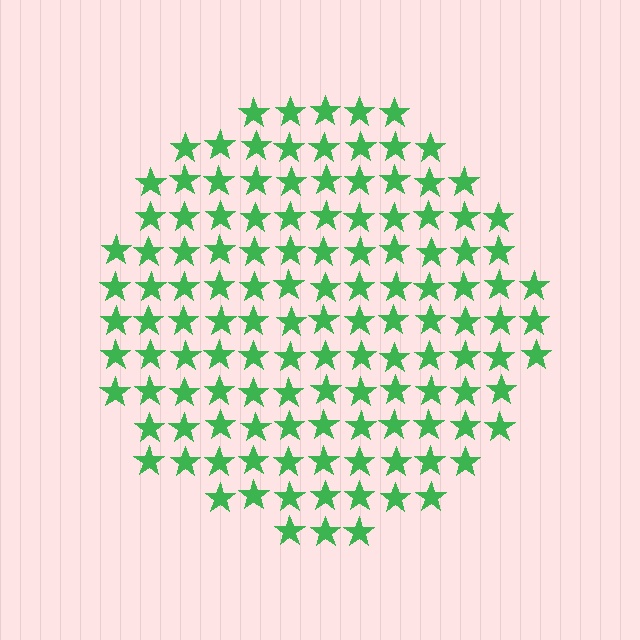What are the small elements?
The small elements are stars.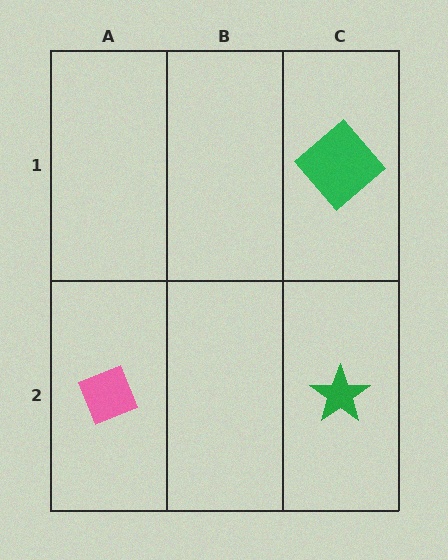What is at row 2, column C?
A green star.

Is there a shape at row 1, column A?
No, that cell is empty.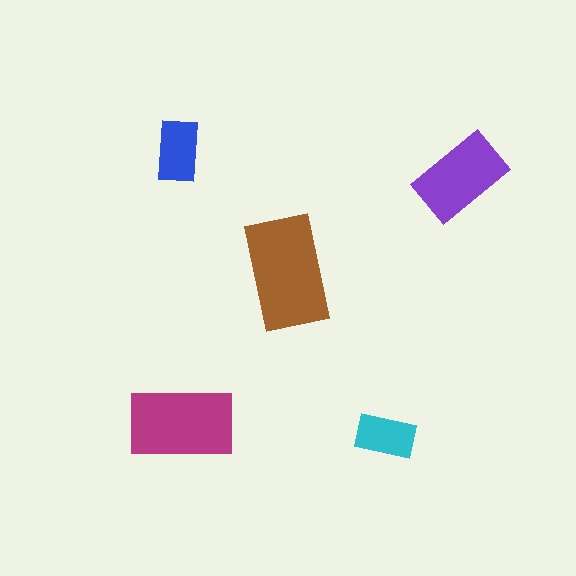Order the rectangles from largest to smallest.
the brown one, the magenta one, the purple one, the blue one, the cyan one.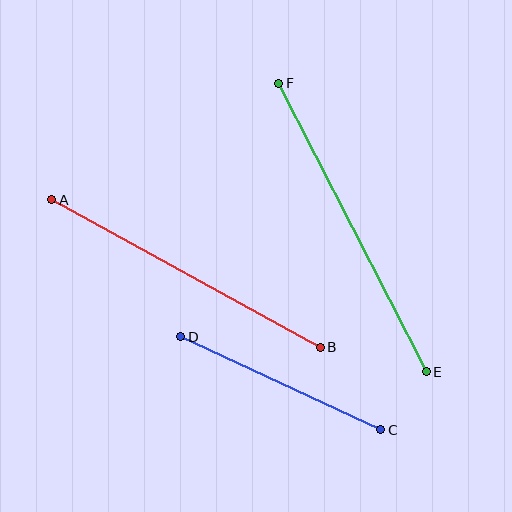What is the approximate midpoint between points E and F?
The midpoint is at approximately (352, 228) pixels.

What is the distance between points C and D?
The distance is approximately 220 pixels.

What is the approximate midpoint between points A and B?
The midpoint is at approximately (186, 274) pixels.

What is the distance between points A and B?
The distance is approximately 306 pixels.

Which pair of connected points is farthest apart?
Points E and F are farthest apart.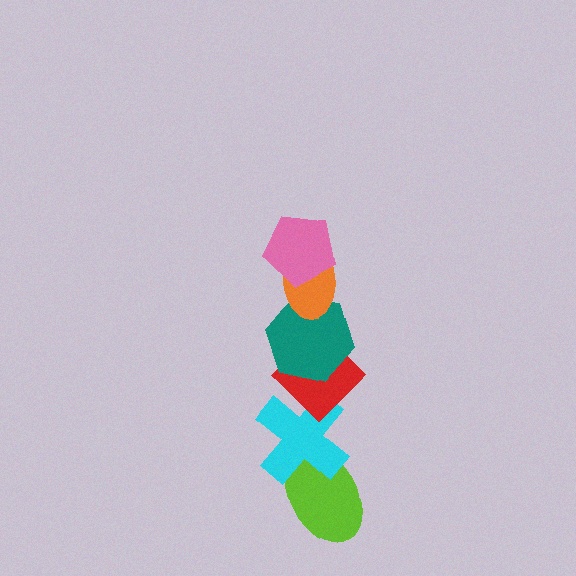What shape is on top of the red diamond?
The teal hexagon is on top of the red diamond.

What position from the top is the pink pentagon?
The pink pentagon is 1st from the top.